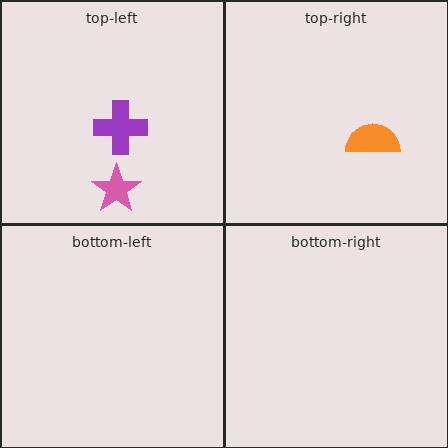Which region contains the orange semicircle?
The top-right region.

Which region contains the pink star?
The top-left region.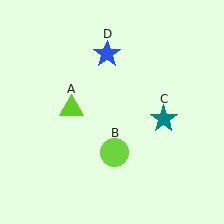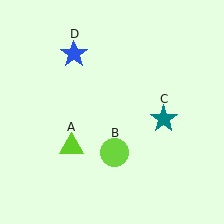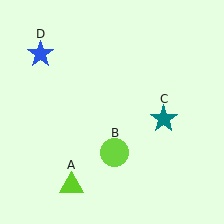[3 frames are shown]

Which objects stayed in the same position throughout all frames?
Lime circle (object B) and teal star (object C) remained stationary.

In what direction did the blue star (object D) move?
The blue star (object D) moved left.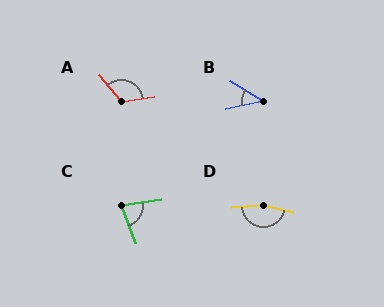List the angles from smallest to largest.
B (44°), C (77°), A (121°), D (162°).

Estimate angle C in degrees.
Approximately 77 degrees.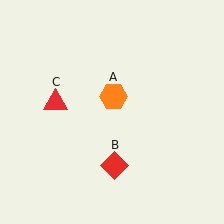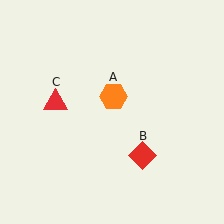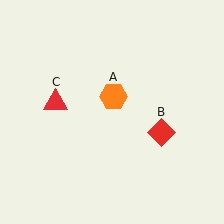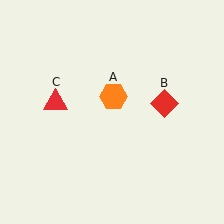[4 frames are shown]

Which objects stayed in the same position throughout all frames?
Orange hexagon (object A) and red triangle (object C) remained stationary.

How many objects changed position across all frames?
1 object changed position: red diamond (object B).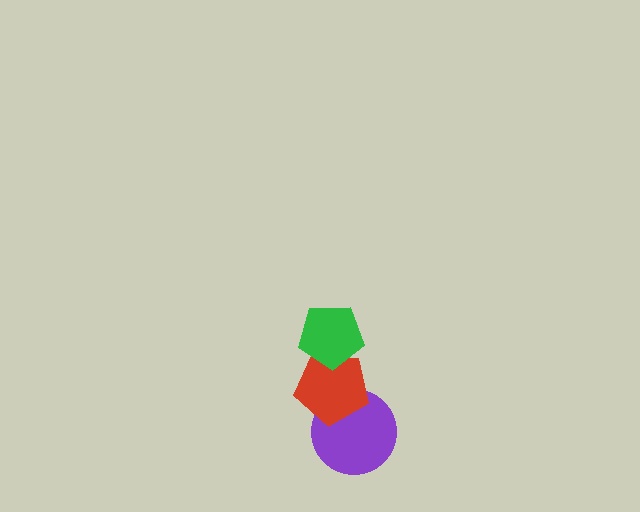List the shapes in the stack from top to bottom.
From top to bottom: the green pentagon, the red pentagon, the purple circle.